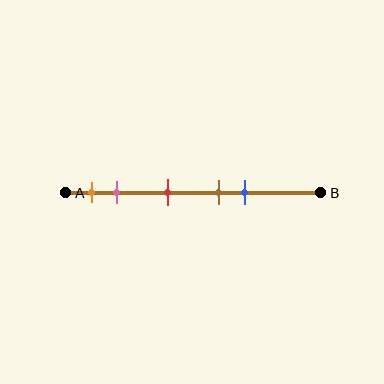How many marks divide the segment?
There are 5 marks dividing the segment.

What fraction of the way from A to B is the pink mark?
The pink mark is approximately 20% (0.2) of the way from A to B.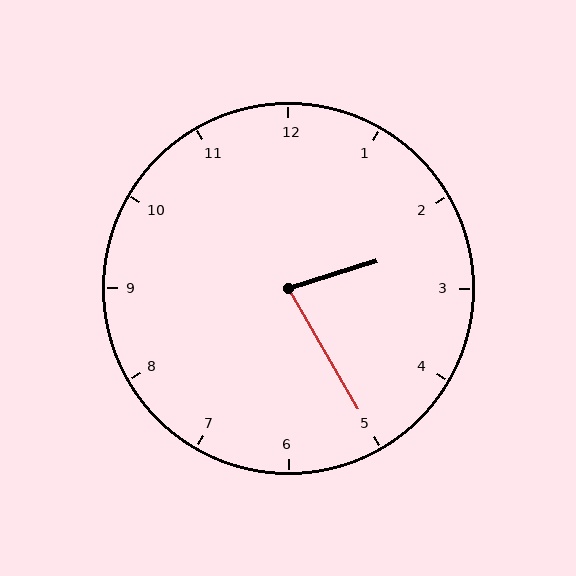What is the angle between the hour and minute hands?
Approximately 78 degrees.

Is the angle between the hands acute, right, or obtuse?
It is acute.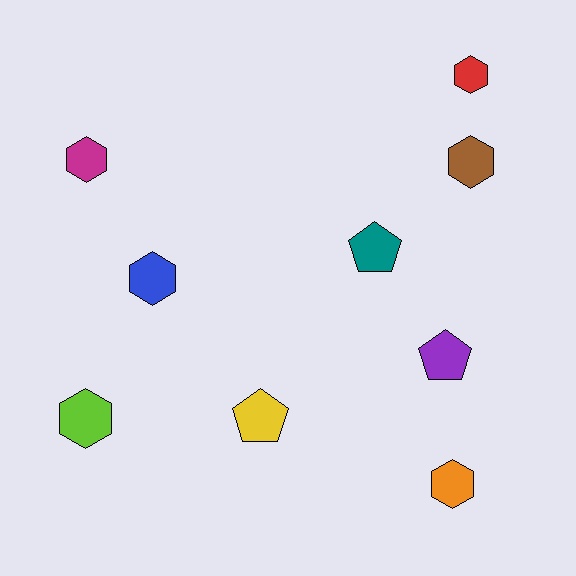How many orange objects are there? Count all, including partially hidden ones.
There is 1 orange object.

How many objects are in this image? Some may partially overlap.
There are 9 objects.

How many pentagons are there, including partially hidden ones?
There are 3 pentagons.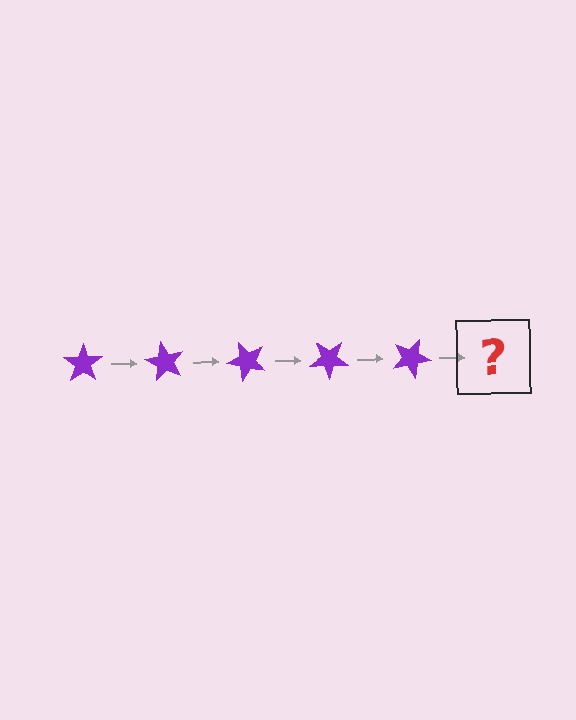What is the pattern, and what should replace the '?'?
The pattern is that the star rotates 60 degrees each step. The '?' should be a purple star rotated 300 degrees.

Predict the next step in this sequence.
The next step is a purple star rotated 300 degrees.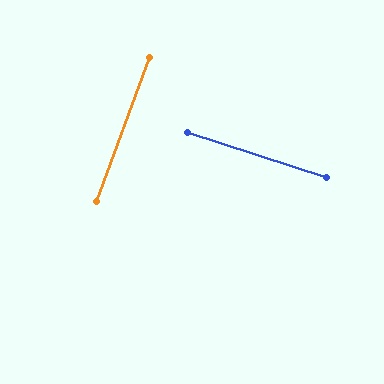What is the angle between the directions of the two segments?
Approximately 88 degrees.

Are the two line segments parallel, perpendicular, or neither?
Perpendicular — they meet at approximately 88°.